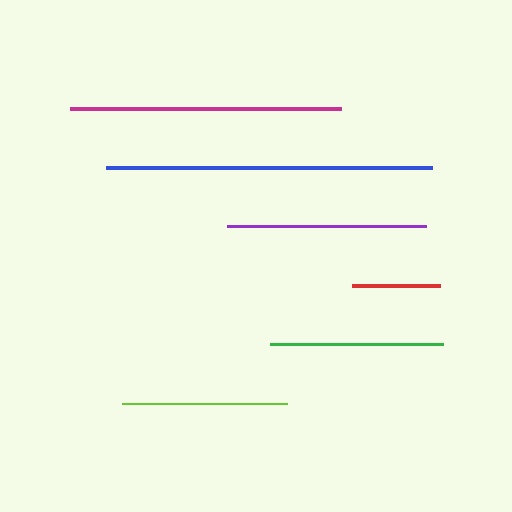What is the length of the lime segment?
The lime segment is approximately 165 pixels long.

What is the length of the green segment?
The green segment is approximately 172 pixels long.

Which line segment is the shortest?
The red line is the shortest at approximately 87 pixels.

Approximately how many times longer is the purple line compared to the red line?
The purple line is approximately 2.3 times the length of the red line.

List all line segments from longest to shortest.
From longest to shortest: blue, magenta, purple, green, lime, red.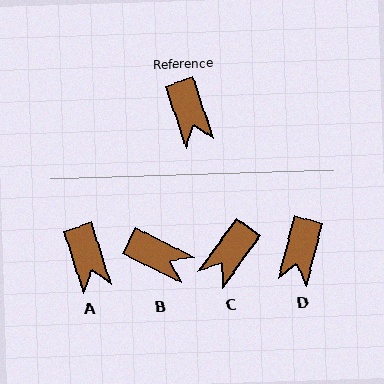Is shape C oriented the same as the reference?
No, it is off by about 54 degrees.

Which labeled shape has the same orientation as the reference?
A.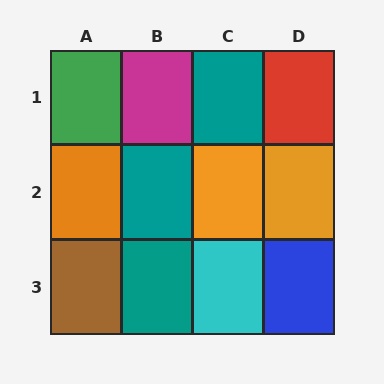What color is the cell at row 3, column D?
Blue.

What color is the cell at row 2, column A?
Orange.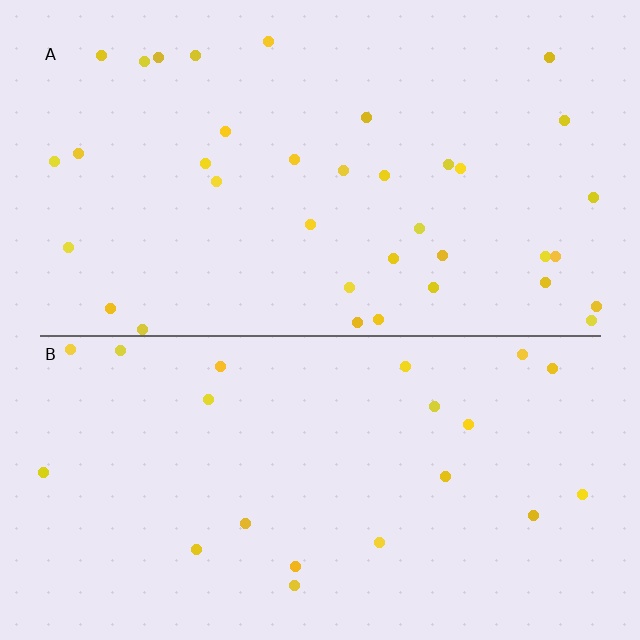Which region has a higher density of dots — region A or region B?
A (the top).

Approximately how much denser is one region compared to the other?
Approximately 1.7× — region A over region B.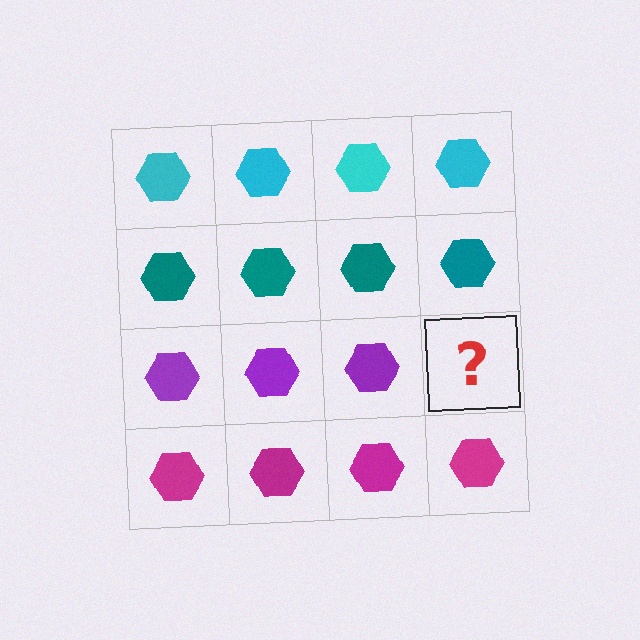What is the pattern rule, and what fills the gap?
The rule is that each row has a consistent color. The gap should be filled with a purple hexagon.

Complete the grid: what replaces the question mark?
The question mark should be replaced with a purple hexagon.